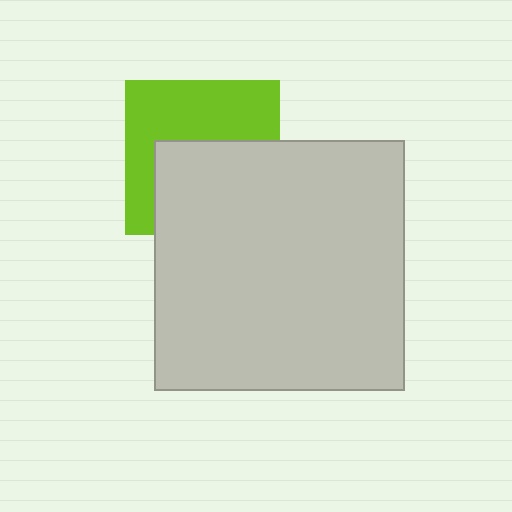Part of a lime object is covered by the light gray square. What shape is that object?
It is a square.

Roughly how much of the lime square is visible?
About half of it is visible (roughly 50%).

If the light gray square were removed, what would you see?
You would see the complete lime square.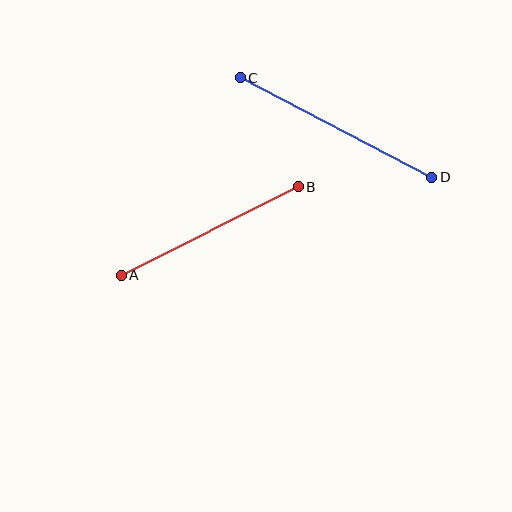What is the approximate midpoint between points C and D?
The midpoint is at approximately (336, 128) pixels.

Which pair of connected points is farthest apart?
Points C and D are farthest apart.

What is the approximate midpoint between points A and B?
The midpoint is at approximately (210, 231) pixels.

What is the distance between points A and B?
The distance is approximately 198 pixels.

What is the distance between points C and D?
The distance is approximately 216 pixels.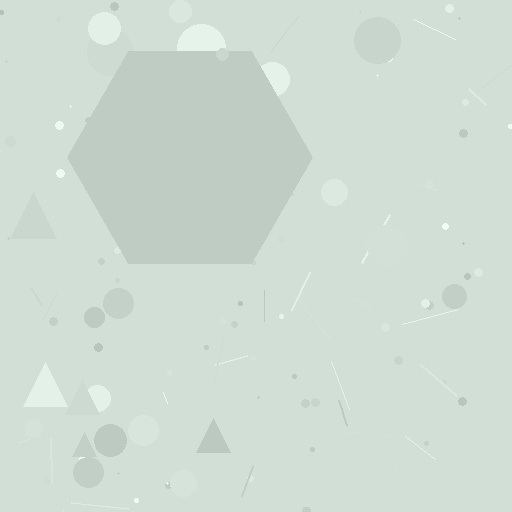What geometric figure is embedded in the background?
A hexagon is embedded in the background.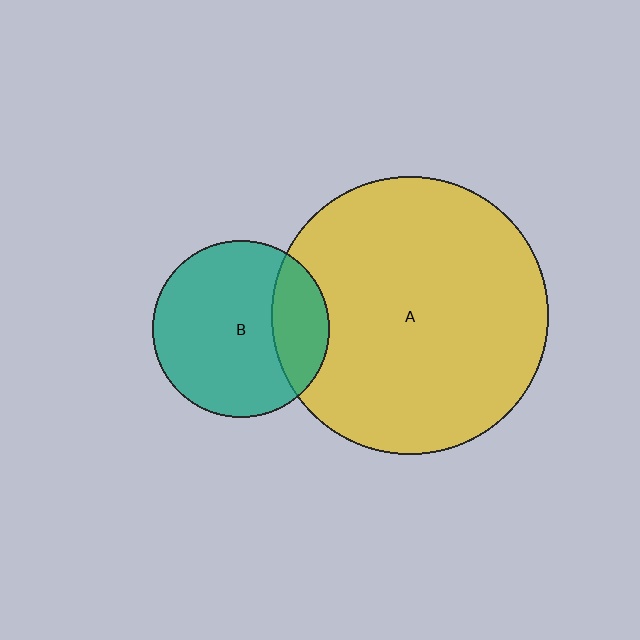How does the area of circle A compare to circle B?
Approximately 2.4 times.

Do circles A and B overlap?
Yes.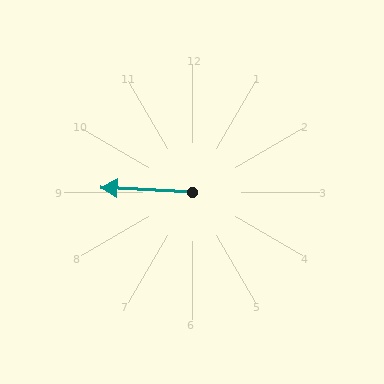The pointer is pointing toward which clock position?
Roughly 9 o'clock.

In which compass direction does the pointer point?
West.